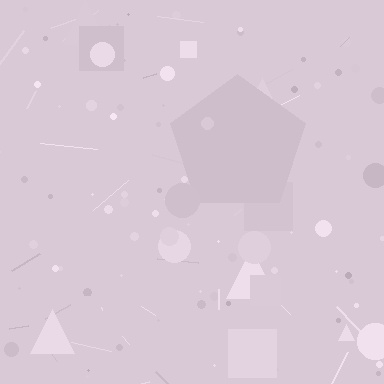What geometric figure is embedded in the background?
A pentagon is embedded in the background.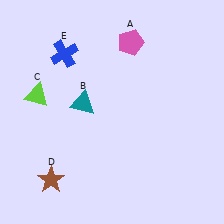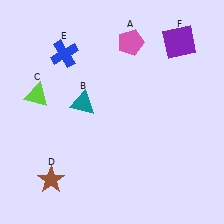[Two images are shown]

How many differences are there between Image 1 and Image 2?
There is 1 difference between the two images.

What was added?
A purple square (F) was added in Image 2.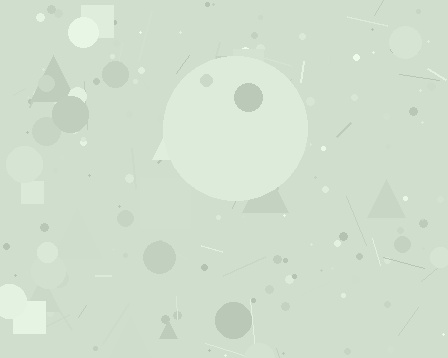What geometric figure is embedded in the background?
A circle is embedded in the background.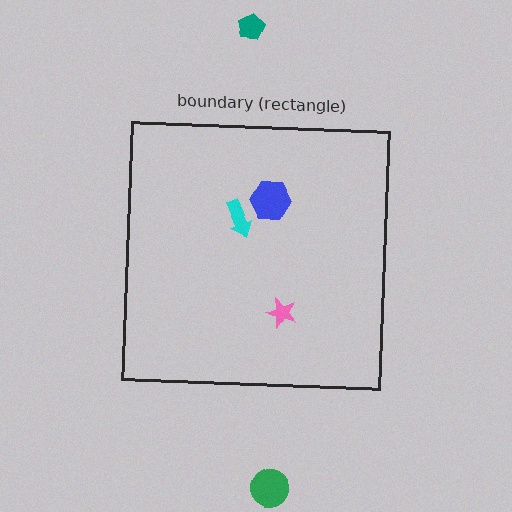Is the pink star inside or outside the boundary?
Inside.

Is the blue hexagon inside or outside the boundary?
Inside.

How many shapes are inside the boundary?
3 inside, 2 outside.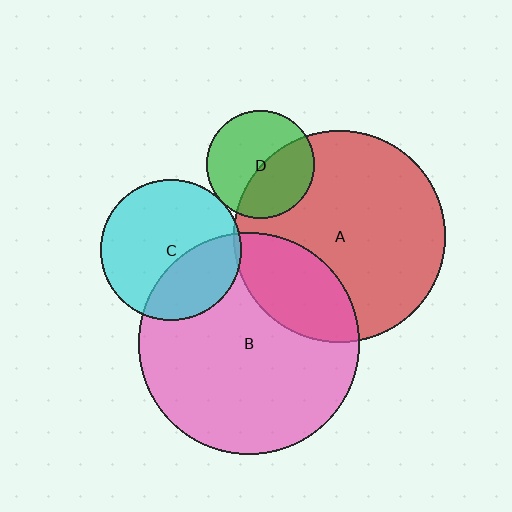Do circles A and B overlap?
Yes.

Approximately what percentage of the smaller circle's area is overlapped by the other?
Approximately 25%.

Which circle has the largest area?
Circle B (pink).